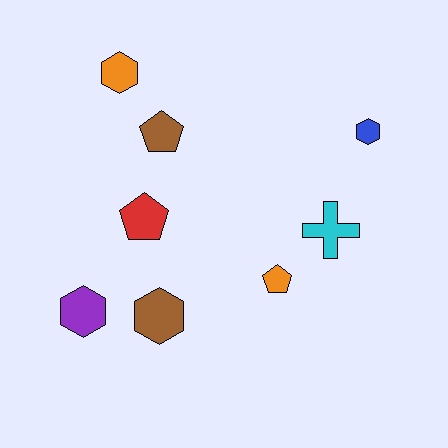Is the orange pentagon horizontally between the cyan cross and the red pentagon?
Yes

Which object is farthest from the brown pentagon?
The blue hexagon is farthest from the brown pentagon.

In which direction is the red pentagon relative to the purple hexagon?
The red pentagon is above the purple hexagon.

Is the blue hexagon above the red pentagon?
Yes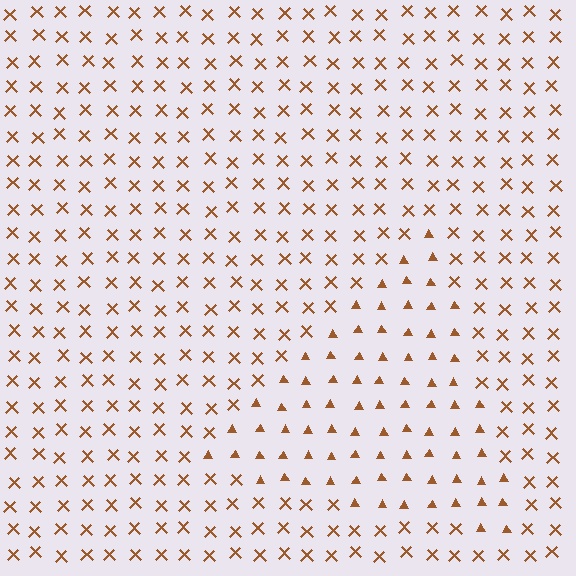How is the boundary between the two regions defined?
The boundary is defined by a change in element shape: triangles inside vs. X marks outside. All elements share the same color and spacing.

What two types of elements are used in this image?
The image uses triangles inside the triangle region and X marks outside it.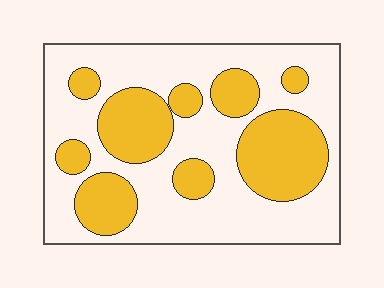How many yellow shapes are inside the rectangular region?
9.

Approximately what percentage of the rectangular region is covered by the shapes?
Approximately 35%.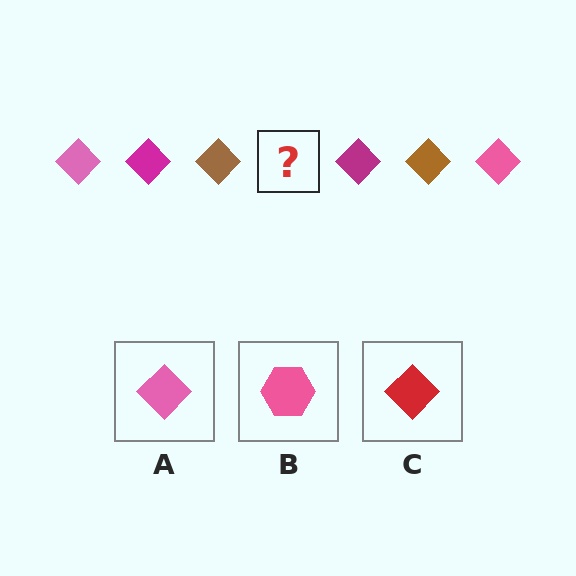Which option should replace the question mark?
Option A.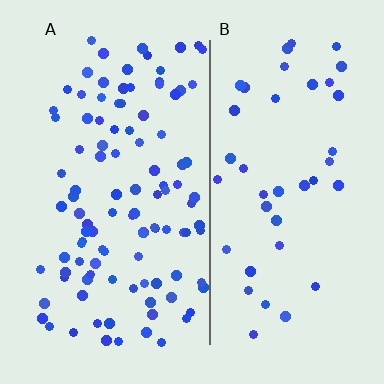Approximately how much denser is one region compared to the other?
Approximately 2.5× — region A over region B.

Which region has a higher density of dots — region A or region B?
A (the left).